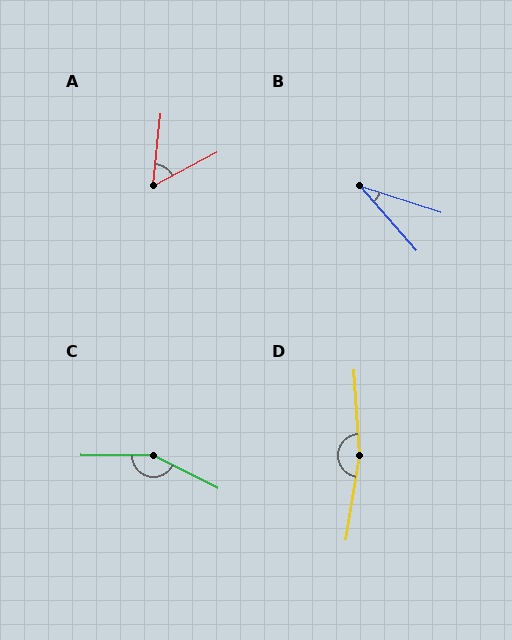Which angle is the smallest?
B, at approximately 30 degrees.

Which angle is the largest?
D, at approximately 167 degrees.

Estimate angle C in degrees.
Approximately 154 degrees.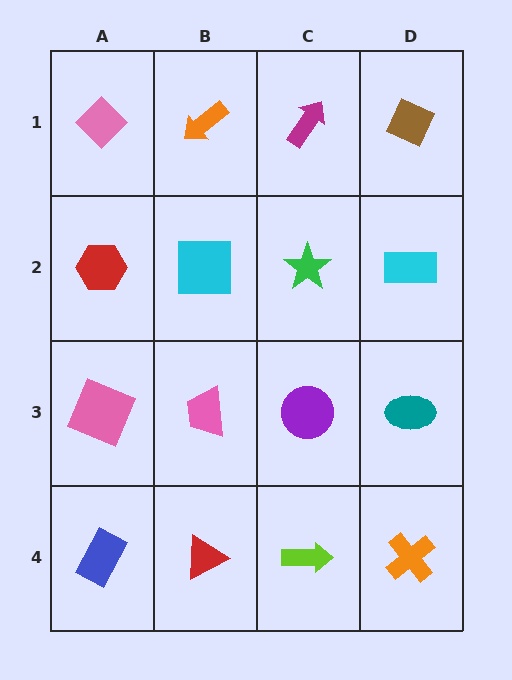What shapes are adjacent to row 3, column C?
A green star (row 2, column C), a lime arrow (row 4, column C), a pink trapezoid (row 3, column B), a teal ellipse (row 3, column D).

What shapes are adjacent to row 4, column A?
A pink square (row 3, column A), a red triangle (row 4, column B).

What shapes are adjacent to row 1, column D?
A cyan rectangle (row 2, column D), a magenta arrow (row 1, column C).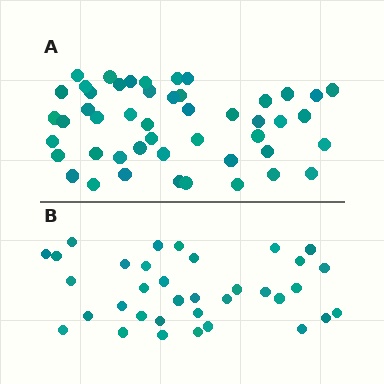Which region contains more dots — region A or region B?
Region A (the top region) has more dots.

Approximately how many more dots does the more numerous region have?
Region A has approximately 15 more dots than region B.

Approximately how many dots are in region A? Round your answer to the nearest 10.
About 50 dots. (The exact count is 48, which rounds to 50.)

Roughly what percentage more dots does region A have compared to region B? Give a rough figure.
About 35% more.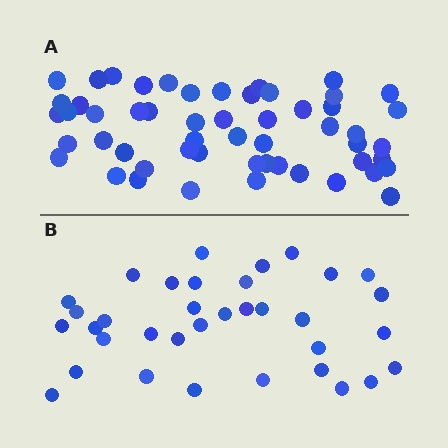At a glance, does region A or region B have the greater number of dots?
Region A (the top region) has more dots.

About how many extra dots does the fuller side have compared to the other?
Region A has approximately 20 more dots than region B.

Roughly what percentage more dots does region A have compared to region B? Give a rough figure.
About 55% more.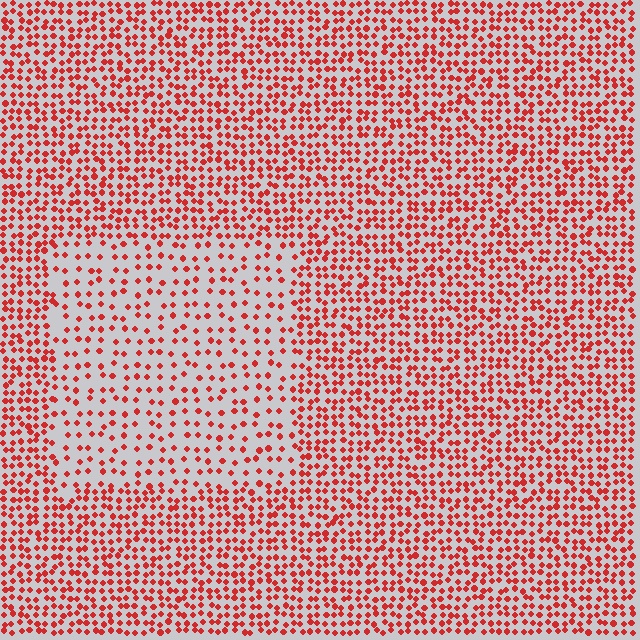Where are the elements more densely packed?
The elements are more densely packed outside the rectangle boundary.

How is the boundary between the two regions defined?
The boundary is defined by a change in element density (approximately 2.1x ratio). All elements are the same color, size, and shape.